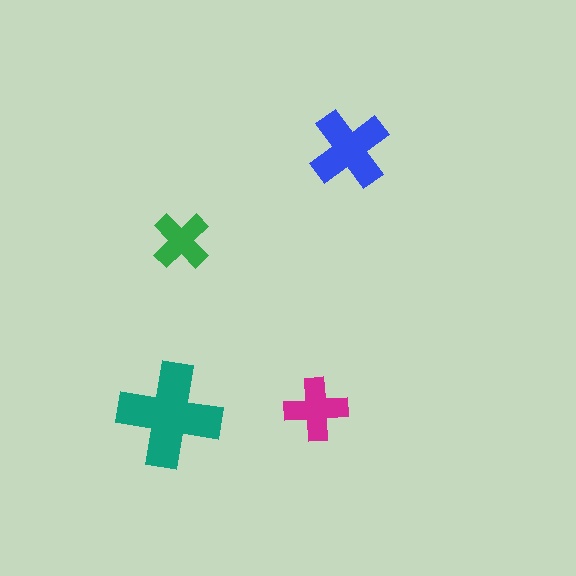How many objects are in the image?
There are 4 objects in the image.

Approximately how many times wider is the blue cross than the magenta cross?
About 1.5 times wider.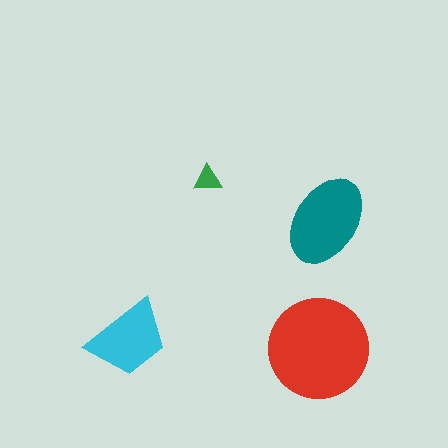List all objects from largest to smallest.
The red circle, the teal ellipse, the cyan trapezoid, the green triangle.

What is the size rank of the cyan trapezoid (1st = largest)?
3rd.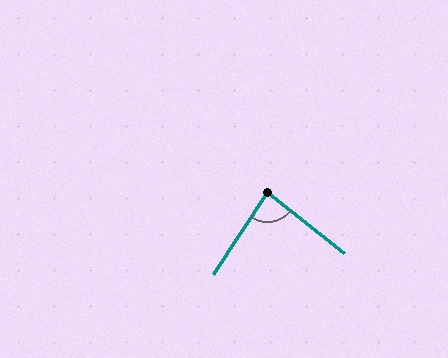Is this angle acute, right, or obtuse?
It is acute.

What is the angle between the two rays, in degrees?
Approximately 85 degrees.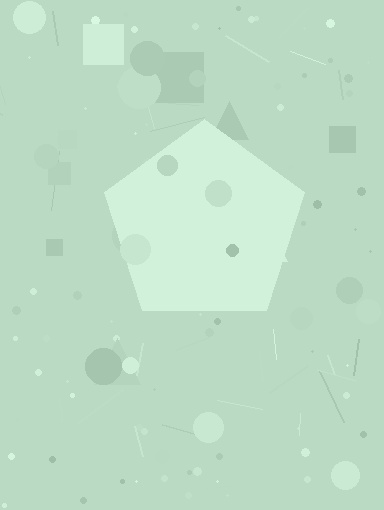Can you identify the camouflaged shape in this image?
The camouflaged shape is a pentagon.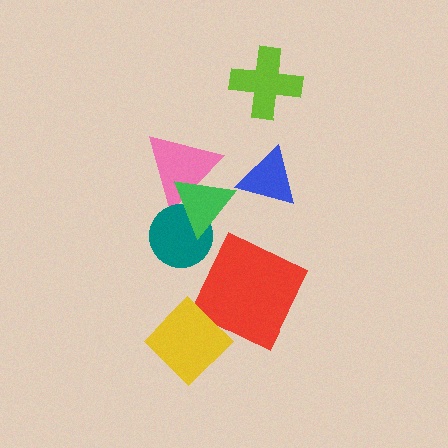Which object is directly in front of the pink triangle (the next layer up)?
The teal circle is directly in front of the pink triangle.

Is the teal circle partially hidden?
Yes, it is partially covered by another shape.